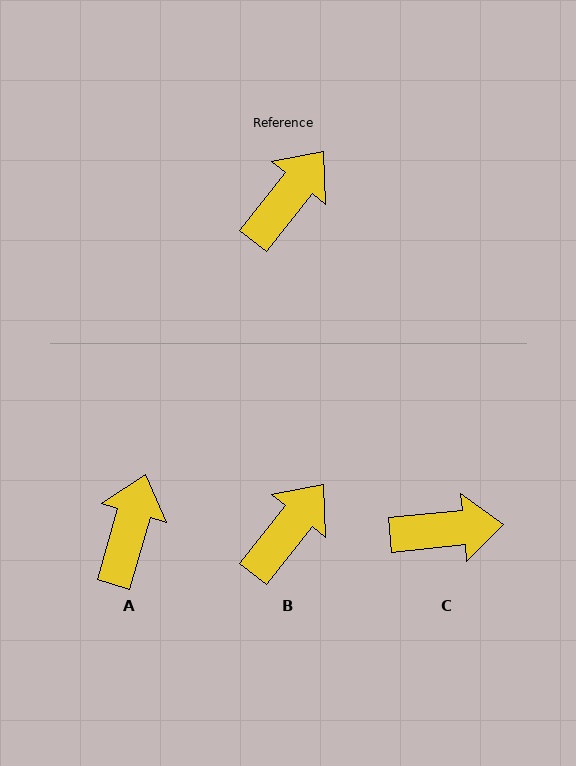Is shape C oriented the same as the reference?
No, it is off by about 46 degrees.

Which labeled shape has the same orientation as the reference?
B.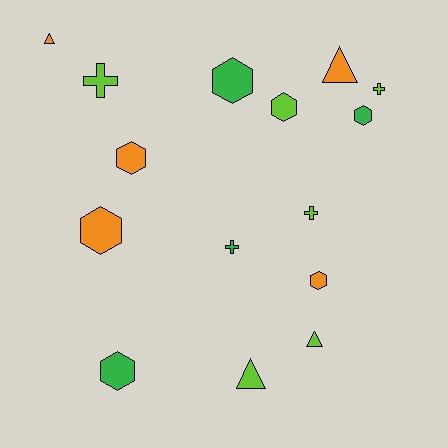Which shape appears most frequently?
Hexagon, with 7 objects.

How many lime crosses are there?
There are 3 lime crosses.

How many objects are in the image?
There are 15 objects.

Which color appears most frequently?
Lime, with 6 objects.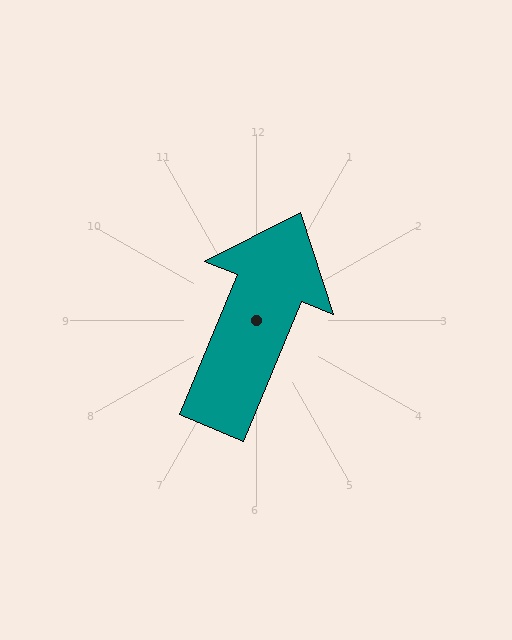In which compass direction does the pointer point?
North.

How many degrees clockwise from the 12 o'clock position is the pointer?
Approximately 22 degrees.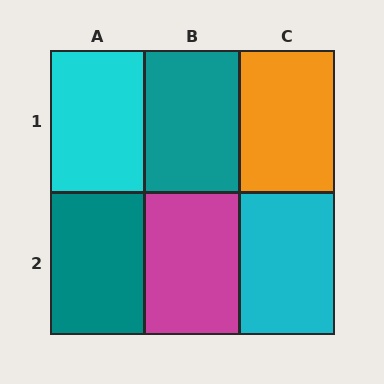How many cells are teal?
2 cells are teal.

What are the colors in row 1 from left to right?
Cyan, teal, orange.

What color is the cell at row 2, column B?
Magenta.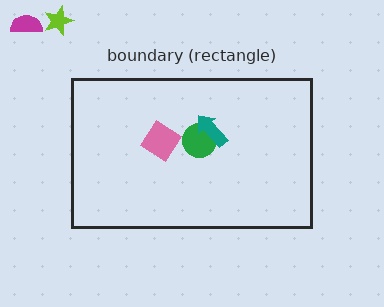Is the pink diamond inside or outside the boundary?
Inside.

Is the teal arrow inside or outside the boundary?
Inside.